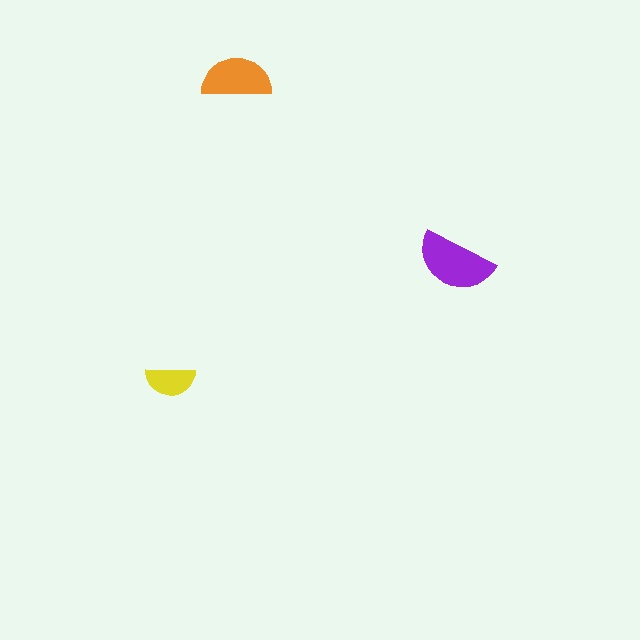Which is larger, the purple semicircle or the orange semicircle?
The purple one.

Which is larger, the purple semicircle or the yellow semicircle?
The purple one.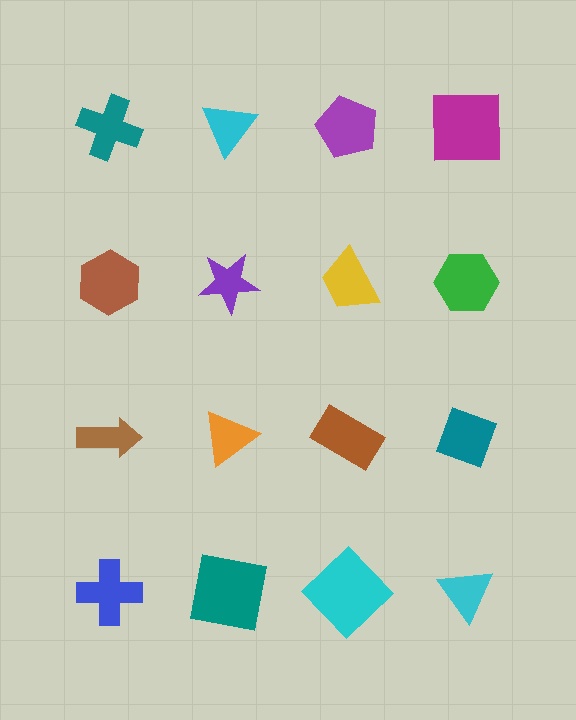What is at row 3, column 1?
A brown arrow.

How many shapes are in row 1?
4 shapes.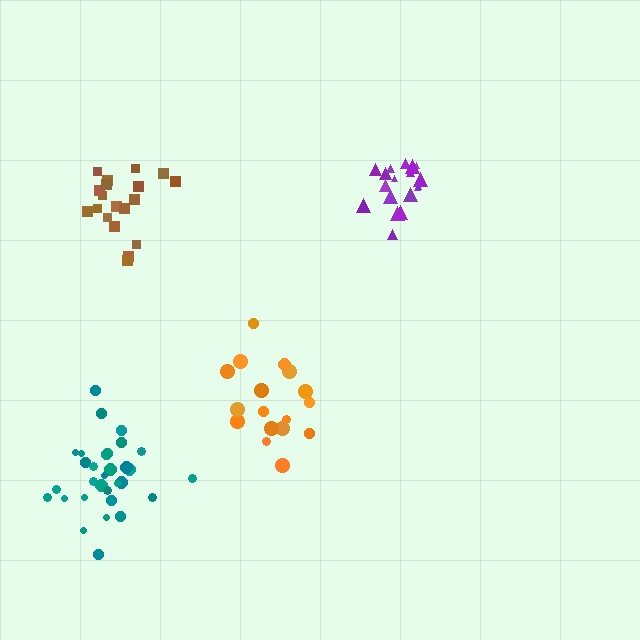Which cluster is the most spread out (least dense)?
Orange.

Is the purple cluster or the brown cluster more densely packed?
Brown.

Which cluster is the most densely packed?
Brown.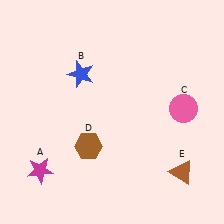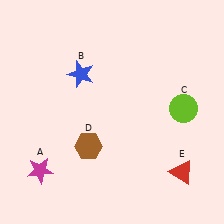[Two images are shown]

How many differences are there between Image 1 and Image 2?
There are 2 differences between the two images.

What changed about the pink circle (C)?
In Image 1, C is pink. In Image 2, it changed to lime.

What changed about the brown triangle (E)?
In Image 1, E is brown. In Image 2, it changed to red.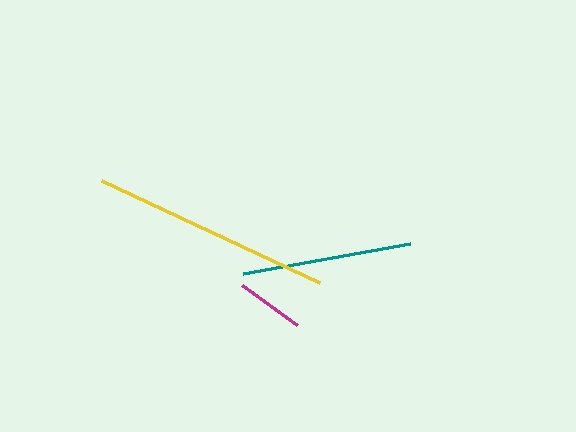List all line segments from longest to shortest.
From longest to shortest: yellow, teal, magenta.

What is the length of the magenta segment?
The magenta segment is approximately 68 pixels long.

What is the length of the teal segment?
The teal segment is approximately 169 pixels long.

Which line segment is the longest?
The yellow line is the longest at approximately 241 pixels.